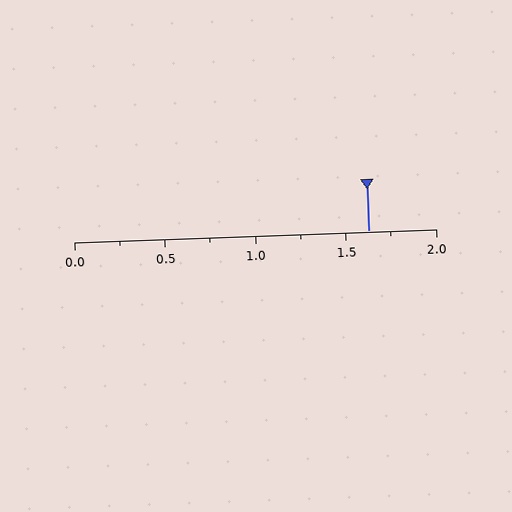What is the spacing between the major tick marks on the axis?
The major ticks are spaced 0.5 apart.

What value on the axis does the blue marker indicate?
The marker indicates approximately 1.62.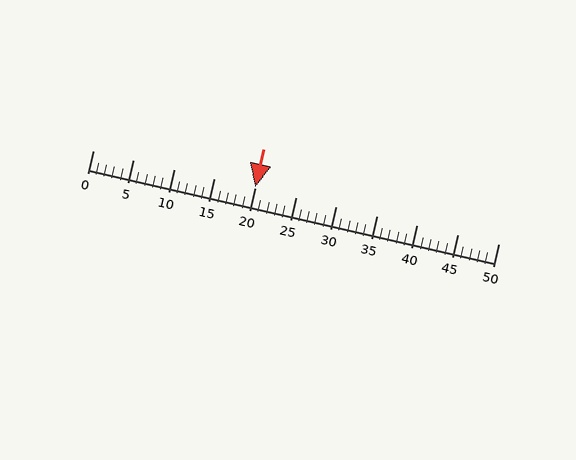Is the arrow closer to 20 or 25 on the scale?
The arrow is closer to 20.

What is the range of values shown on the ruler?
The ruler shows values from 0 to 50.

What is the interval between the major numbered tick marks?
The major tick marks are spaced 5 units apart.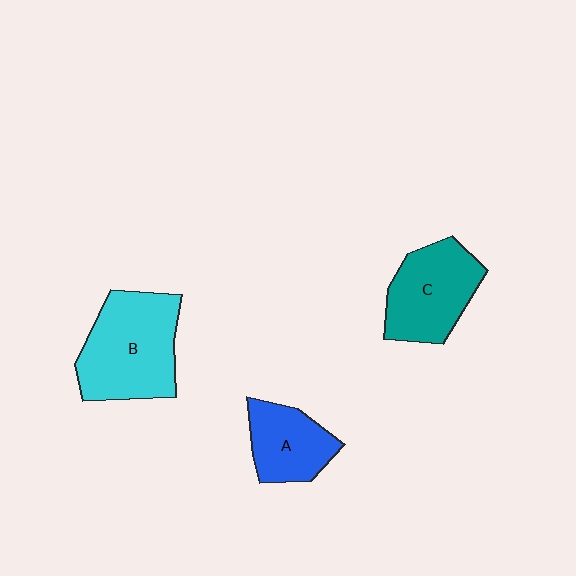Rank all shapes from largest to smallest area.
From largest to smallest: B (cyan), C (teal), A (blue).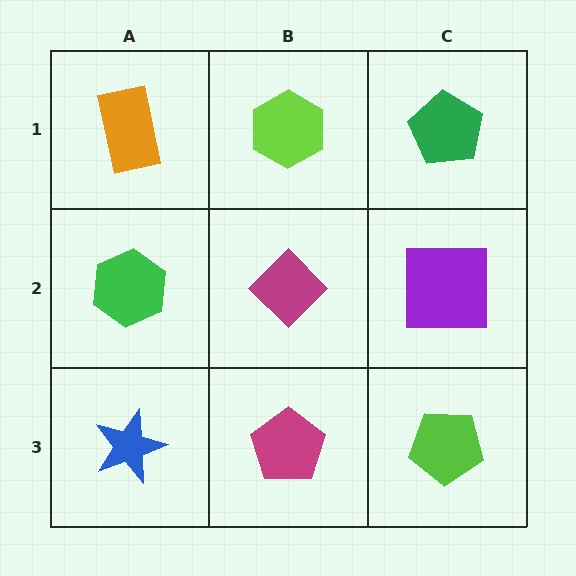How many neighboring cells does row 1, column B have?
3.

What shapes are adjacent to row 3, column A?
A green hexagon (row 2, column A), a magenta pentagon (row 3, column B).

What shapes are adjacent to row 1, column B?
A magenta diamond (row 2, column B), an orange rectangle (row 1, column A), a green pentagon (row 1, column C).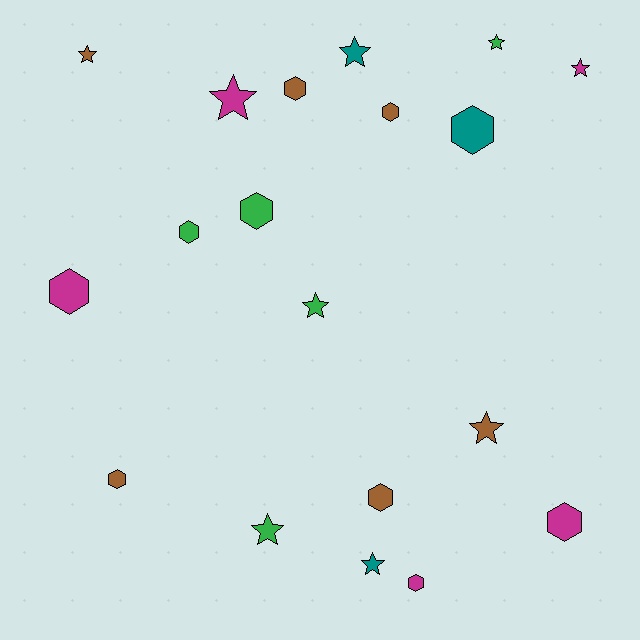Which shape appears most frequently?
Hexagon, with 10 objects.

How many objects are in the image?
There are 19 objects.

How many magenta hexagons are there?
There are 3 magenta hexagons.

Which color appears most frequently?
Brown, with 6 objects.